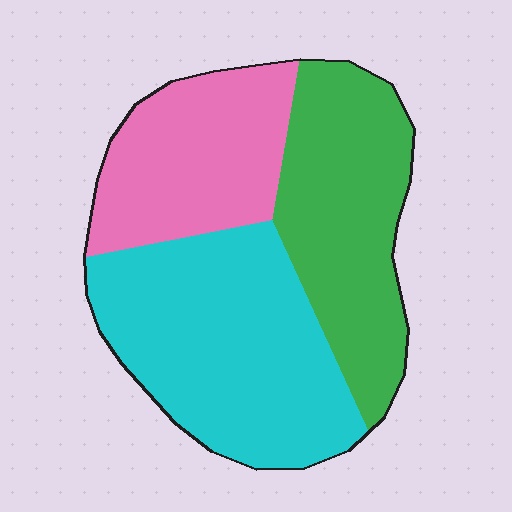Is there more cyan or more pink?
Cyan.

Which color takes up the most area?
Cyan, at roughly 40%.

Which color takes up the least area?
Pink, at roughly 25%.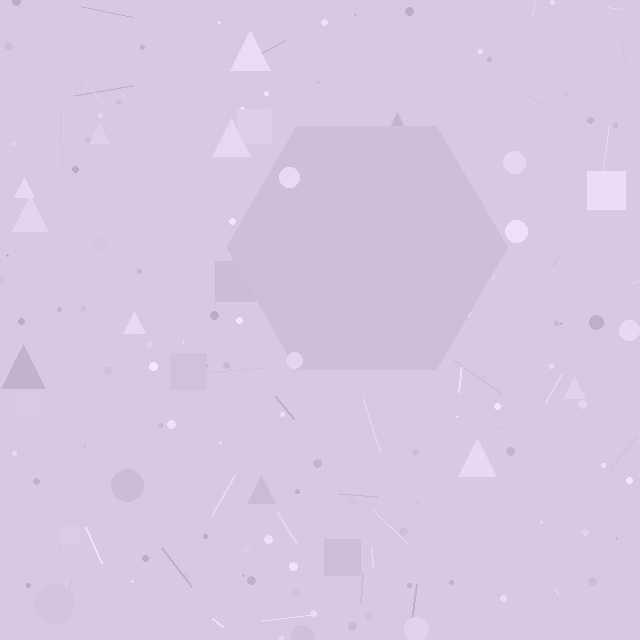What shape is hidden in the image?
A hexagon is hidden in the image.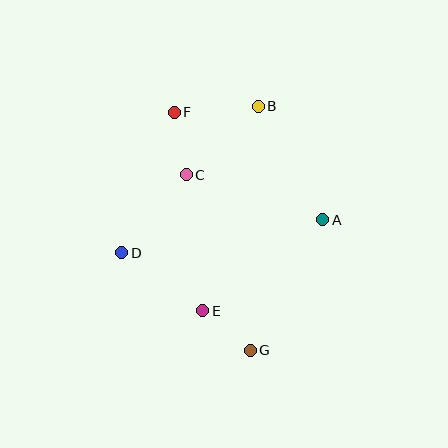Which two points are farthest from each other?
Points F and G are farthest from each other.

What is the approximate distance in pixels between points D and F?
The distance between D and F is approximately 150 pixels.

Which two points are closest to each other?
Points E and G are closest to each other.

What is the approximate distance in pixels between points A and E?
The distance between A and E is approximately 151 pixels.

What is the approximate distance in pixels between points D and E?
The distance between D and E is approximately 99 pixels.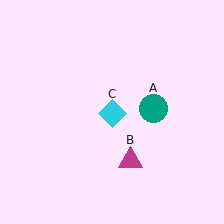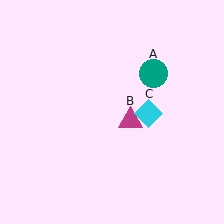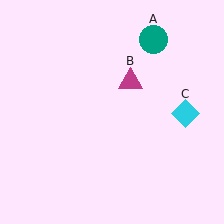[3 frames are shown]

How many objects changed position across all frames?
3 objects changed position: teal circle (object A), magenta triangle (object B), cyan diamond (object C).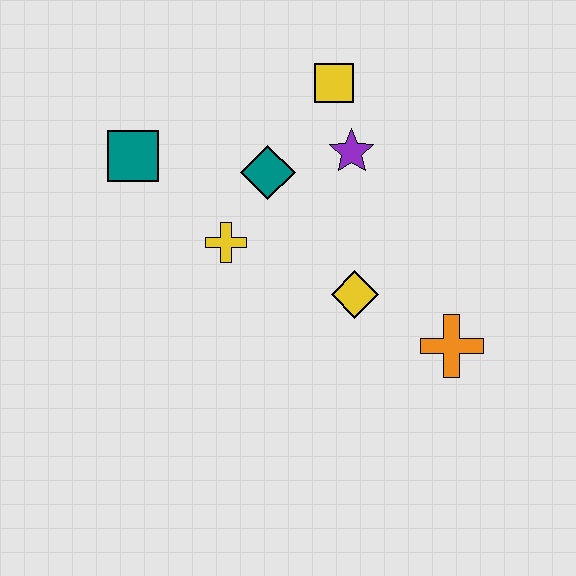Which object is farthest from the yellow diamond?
The teal square is farthest from the yellow diamond.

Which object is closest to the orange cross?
The yellow diamond is closest to the orange cross.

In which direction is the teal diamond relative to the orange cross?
The teal diamond is to the left of the orange cross.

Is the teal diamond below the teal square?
Yes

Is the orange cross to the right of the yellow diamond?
Yes